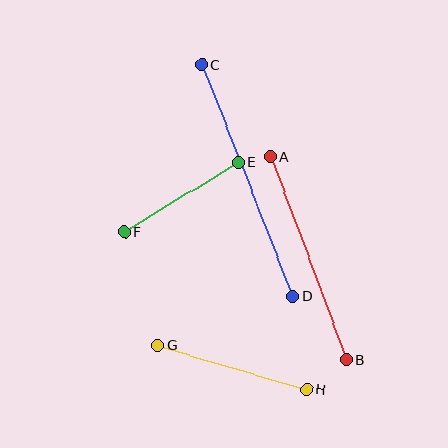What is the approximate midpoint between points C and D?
The midpoint is at approximately (247, 180) pixels.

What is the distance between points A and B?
The distance is approximately 217 pixels.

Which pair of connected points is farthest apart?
Points C and D are farthest apart.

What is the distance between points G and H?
The distance is approximately 155 pixels.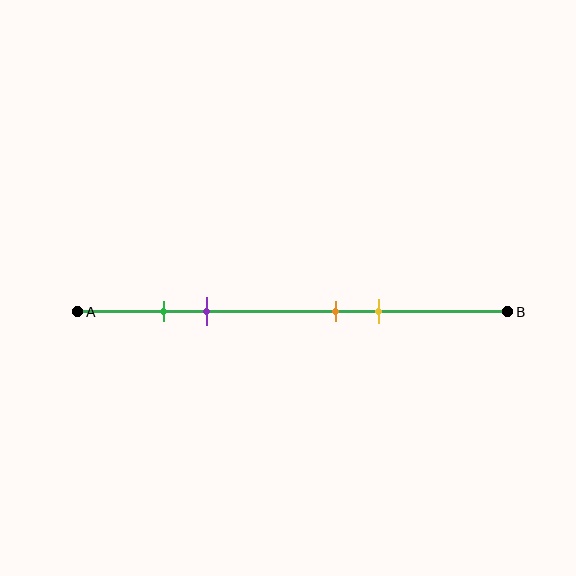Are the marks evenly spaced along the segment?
No, the marks are not evenly spaced.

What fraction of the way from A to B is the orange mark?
The orange mark is approximately 60% (0.6) of the way from A to B.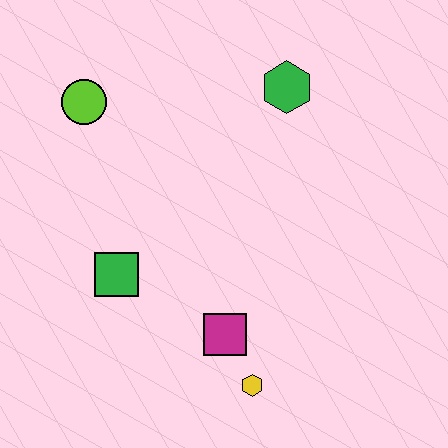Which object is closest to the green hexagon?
The lime circle is closest to the green hexagon.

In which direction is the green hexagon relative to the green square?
The green hexagon is above the green square.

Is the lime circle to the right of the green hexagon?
No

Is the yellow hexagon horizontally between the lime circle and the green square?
No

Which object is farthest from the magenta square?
The lime circle is farthest from the magenta square.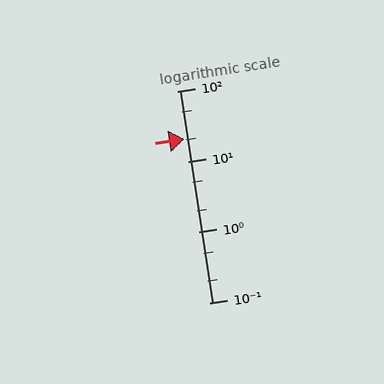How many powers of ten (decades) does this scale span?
The scale spans 3 decades, from 0.1 to 100.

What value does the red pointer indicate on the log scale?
The pointer indicates approximately 21.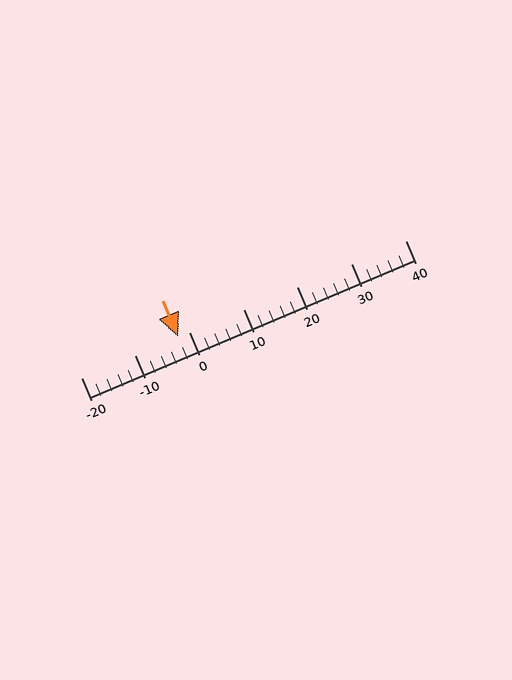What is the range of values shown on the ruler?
The ruler shows values from -20 to 40.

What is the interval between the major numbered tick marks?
The major tick marks are spaced 10 units apart.